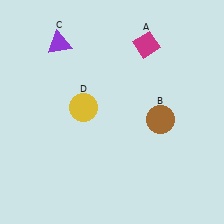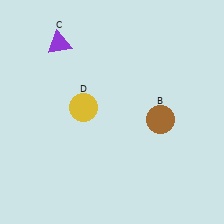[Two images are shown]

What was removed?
The magenta diamond (A) was removed in Image 2.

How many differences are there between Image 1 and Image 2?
There is 1 difference between the two images.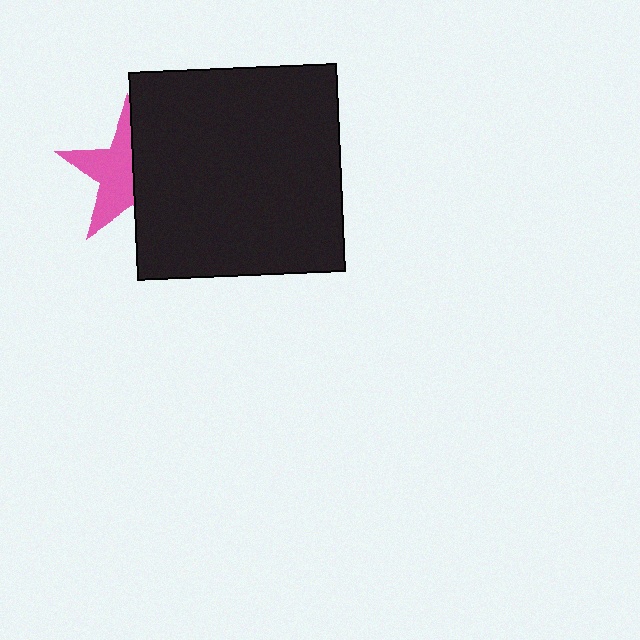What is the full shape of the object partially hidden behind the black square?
The partially hidden object is a pink star.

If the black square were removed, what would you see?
You would see the complete pink star.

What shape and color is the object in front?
The object in front is a black square.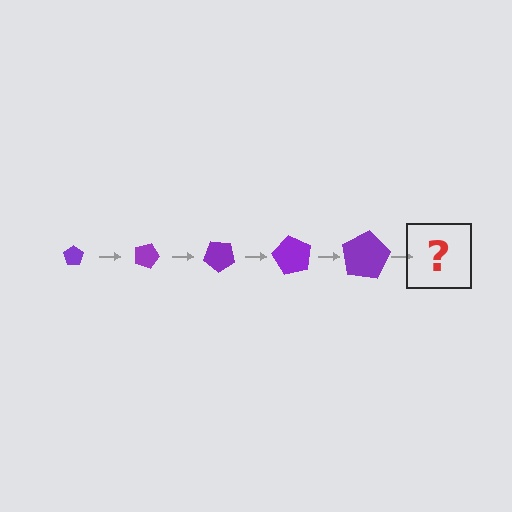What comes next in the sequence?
The next element should be a pentagon, larger than the previous one and rotated 100 degrees from the start.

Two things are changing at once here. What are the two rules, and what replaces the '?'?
The two rules are that the pentagon grows larger each step and it rotates 20 degrees each step. The '?' should be a pentagon, larger than the previous one and rotated 100 degrees from the start.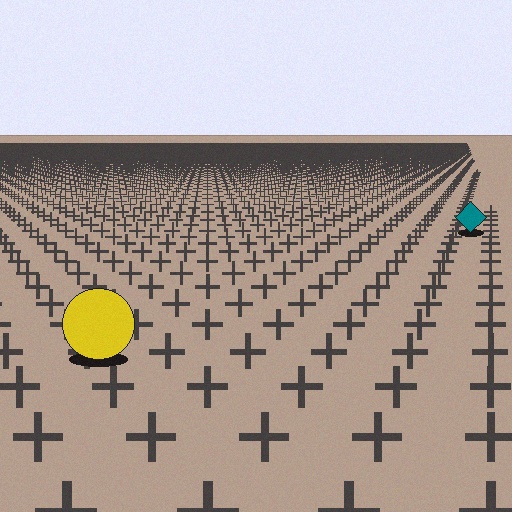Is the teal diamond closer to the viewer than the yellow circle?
No. The yellow circle is closer — you can tell from the texture gradient: the ground texture is coarser near it.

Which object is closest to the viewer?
The yellow circle is closest. The texture marks near it are larger and more spread out.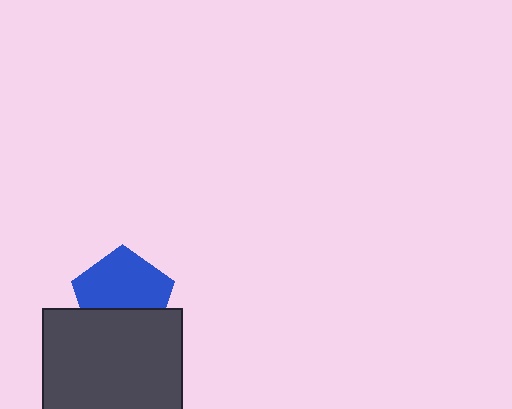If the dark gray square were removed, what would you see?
You would see the complete blue pentagon.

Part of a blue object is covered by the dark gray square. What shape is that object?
It is a pentagon.